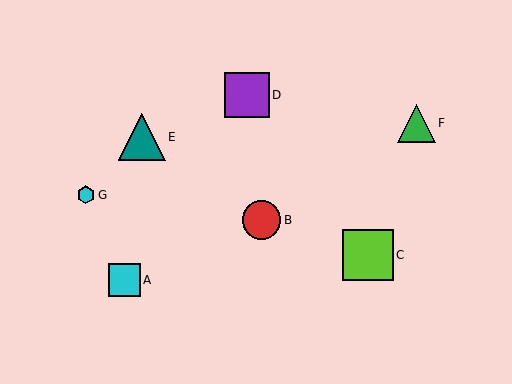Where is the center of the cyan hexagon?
The center of the cyan hexagon is at (86, 195).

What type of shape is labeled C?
Shape C is a lime square.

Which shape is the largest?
The lime square (labeled C) is the largest.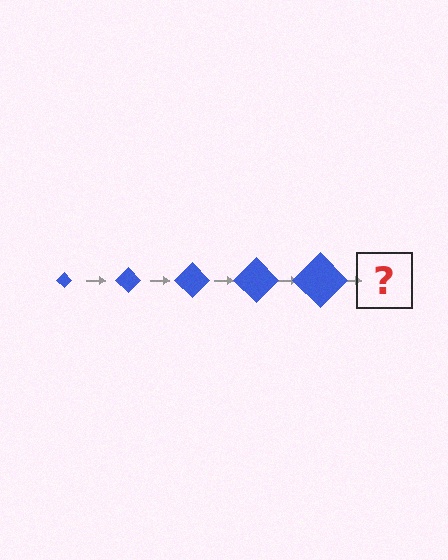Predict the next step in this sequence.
The next step is a blue diamond, larger than the previous one.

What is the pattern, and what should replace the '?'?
The pattern is that the diamond gets progressively larger each step. The '?' should be a blue diamond, larger than the previous one.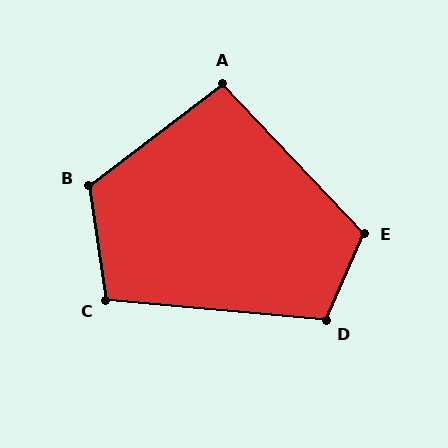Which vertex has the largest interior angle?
B, at approximately 119 degrees.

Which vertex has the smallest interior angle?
A, at approximately 96 degrees.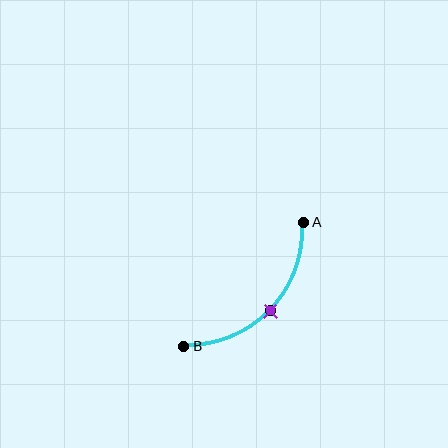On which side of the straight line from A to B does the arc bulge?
The arc bulges below and to the right of the straight line connecting A and B.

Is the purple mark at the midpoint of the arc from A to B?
Yes. The purple mark lies on the arc at equal arc-length from both A and B — it is the arc midpoint.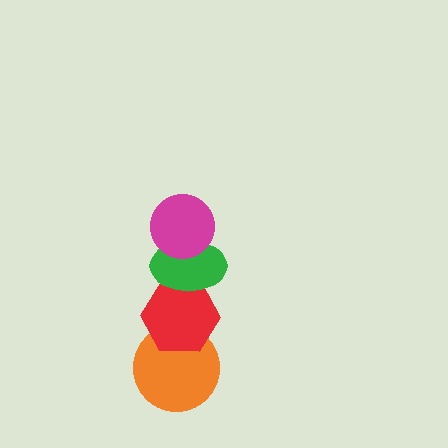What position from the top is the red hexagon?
The red hexagon is 3rd from the top.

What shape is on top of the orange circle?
The red hexagon is on top of the orange circle.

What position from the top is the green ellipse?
The green ellipse is 2nd from the top.